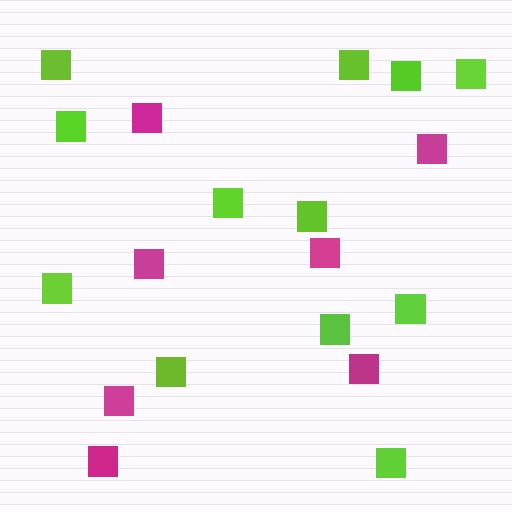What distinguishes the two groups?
There are 2 groups: one group of magenta squares (7) and one group of lime squares (12).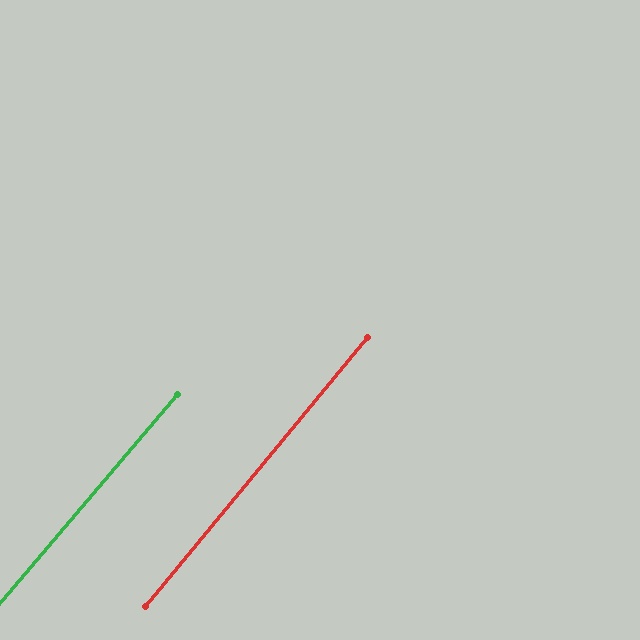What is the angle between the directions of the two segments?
Approximately 1 degree.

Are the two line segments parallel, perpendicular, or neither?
Parallel — their directions differ by only 0.9°.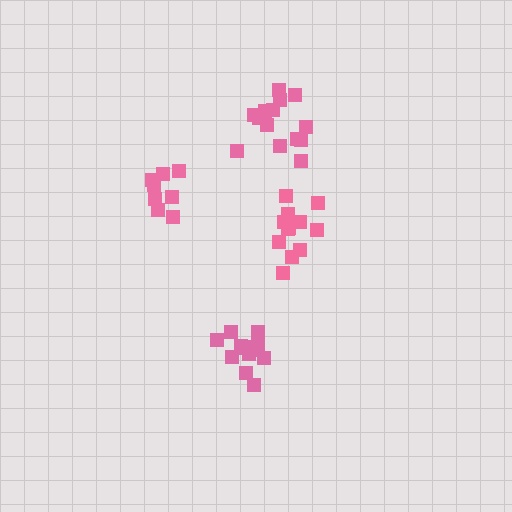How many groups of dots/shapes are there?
There are 4 groups.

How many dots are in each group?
Group 1: 14 dots, Group 2: 13 dots, Group 3: 12 dots, Group 4: 8 dots (47 total).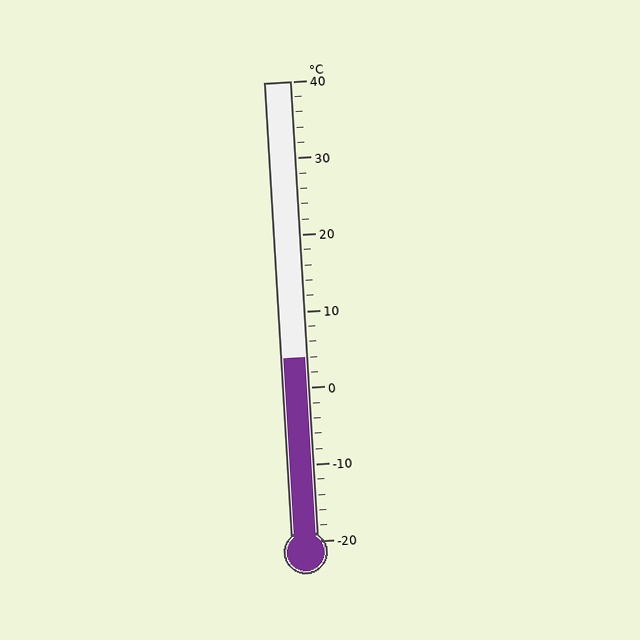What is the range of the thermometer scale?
The thermometer scale ranges from -20°C to 40°C.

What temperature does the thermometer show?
The thermometer shows approximately 4°C.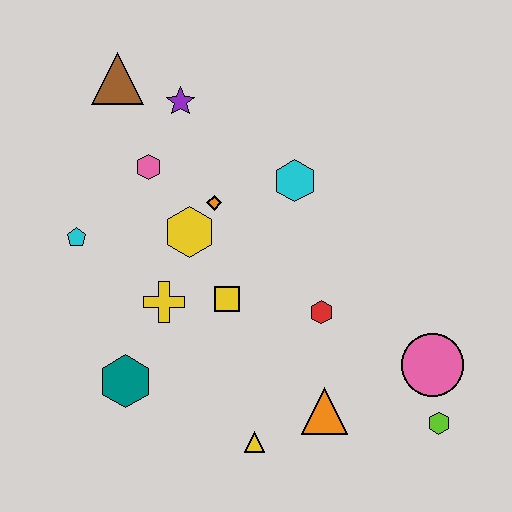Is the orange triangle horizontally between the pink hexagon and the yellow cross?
No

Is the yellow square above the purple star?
No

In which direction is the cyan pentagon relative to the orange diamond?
The cyan pentagon is to the left of the orange diamond.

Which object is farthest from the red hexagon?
The brown triangle is farthest from the red hexagon.